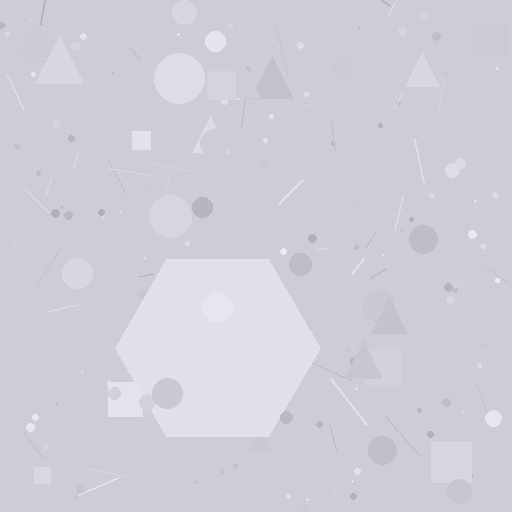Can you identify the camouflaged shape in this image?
The camouflaged shape is a hexagon.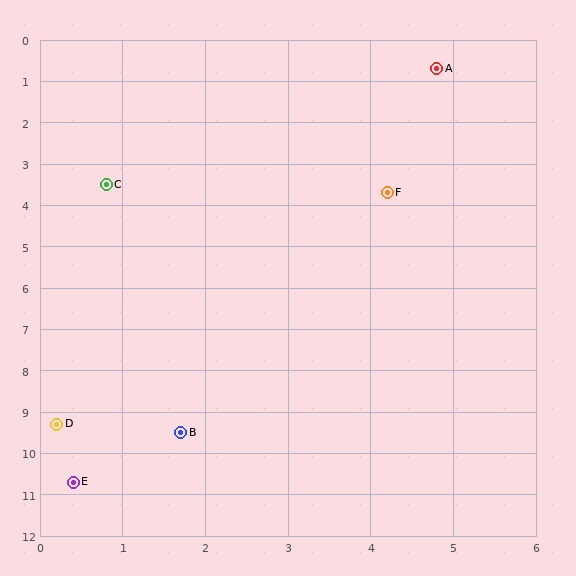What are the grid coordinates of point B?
Point B is at approximately (1.7, 9.5).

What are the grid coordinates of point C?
Point C is at approximately (0.8, 3.5).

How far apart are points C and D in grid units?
Points C and D are about 5.8 grid units apart.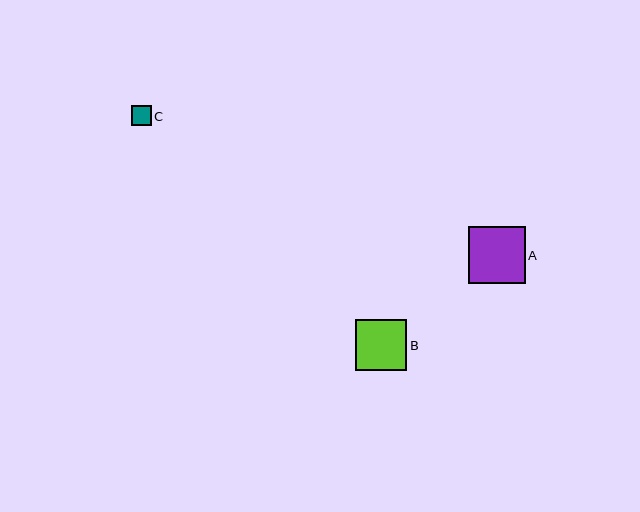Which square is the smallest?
Square C is the smallest with a size of approximately 20 pixels.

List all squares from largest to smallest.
From largest to smallest: A, B, C.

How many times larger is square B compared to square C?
Square B is approximately 2.6 times the size of square C.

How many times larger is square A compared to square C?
Square A is approximately 2.9 times the size of square C.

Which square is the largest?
Square A is the largest with a size of approximately 57 pixels.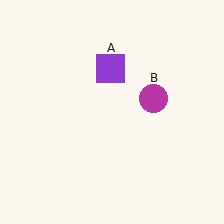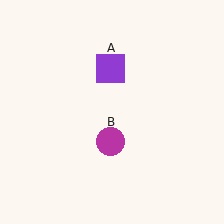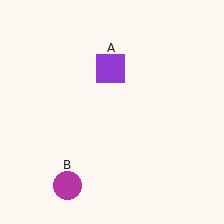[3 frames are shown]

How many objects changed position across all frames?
1 object changed position: magenta circle (object B).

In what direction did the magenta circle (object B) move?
The magenta circle (object B) moved down and to the left.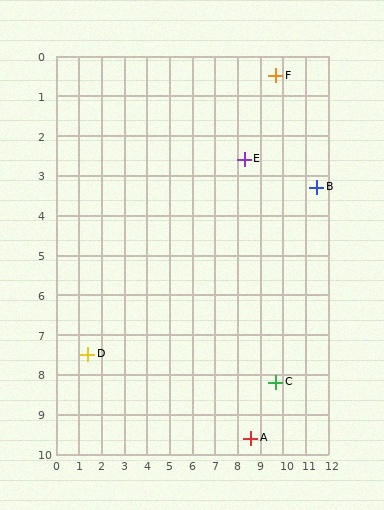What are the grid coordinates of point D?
Point D is at approximately (1.4, 7.5).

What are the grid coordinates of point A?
Point A is at approximately (8.6, 9.6).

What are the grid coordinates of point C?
Point C is at approximately (9.7, 8.2).